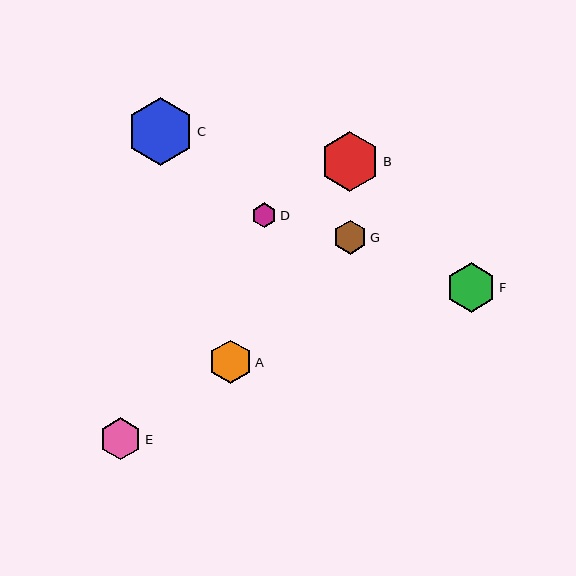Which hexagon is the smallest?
Hexagon D is the smallest with a size of approximately 25 pixels.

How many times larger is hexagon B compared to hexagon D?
Hexagon B is approximately 2.4 times the size of hexagon D.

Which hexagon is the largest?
Hexagon C is the largest with a size of approximately 68 pixels.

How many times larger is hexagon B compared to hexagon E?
Hexagon B is approximately 1.4 times the size of hexagon E.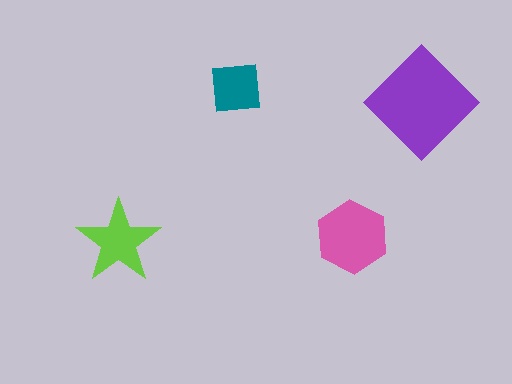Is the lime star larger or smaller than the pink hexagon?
Smaller.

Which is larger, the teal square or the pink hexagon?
The pink hexagon.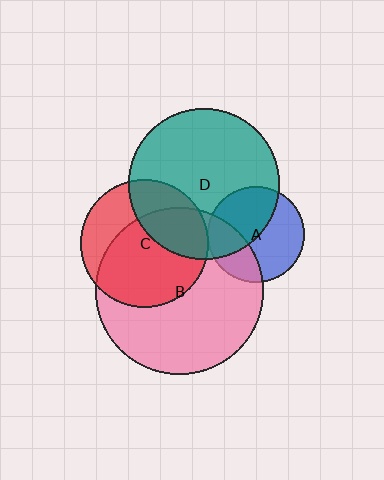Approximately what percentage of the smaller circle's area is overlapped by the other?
Approximately 45%.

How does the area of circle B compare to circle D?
Approximately 1.2 times.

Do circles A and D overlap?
Yes.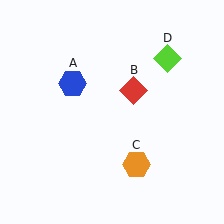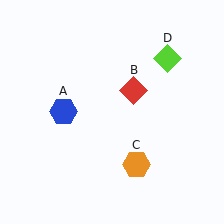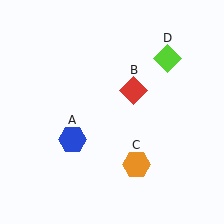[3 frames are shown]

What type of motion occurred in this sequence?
The blue hexagon (object A) rotated counterclockwise around the center of the scene.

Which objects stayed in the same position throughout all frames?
Red diamond (object B) and orange hexagon (object C) and lime diamond (object D) remained stationary.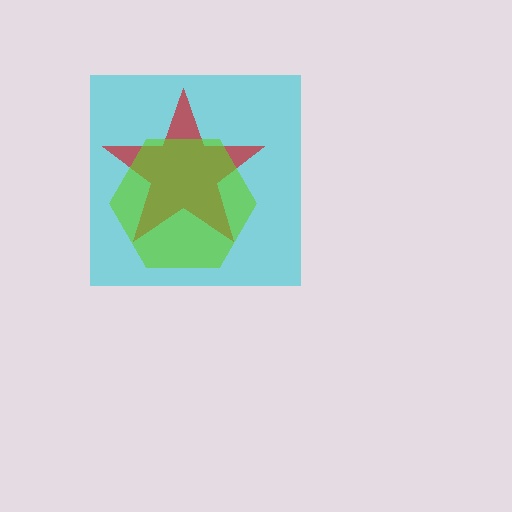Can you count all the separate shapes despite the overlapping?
Yes, there are 3 separate shapes.